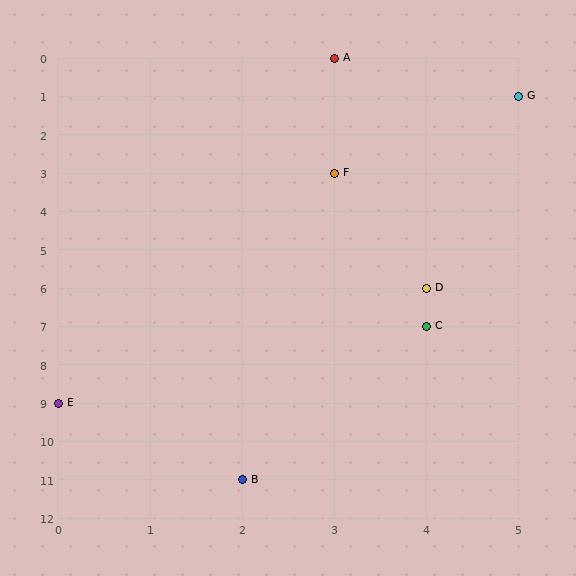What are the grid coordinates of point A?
Point A is at grid coordinates (3, 0).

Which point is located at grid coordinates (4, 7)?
Point C is at (4, 7).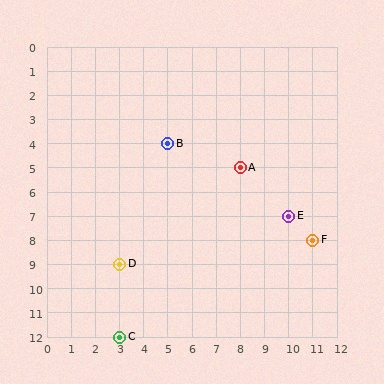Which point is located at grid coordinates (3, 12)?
Point C is at (3, 12).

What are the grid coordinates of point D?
Point D is at grid coordinates (3, 9).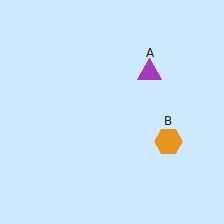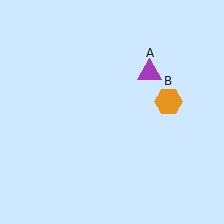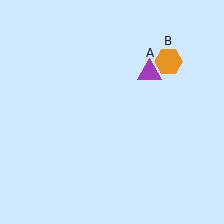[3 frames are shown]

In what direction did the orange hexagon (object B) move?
The orange hexagon (object B) moved up.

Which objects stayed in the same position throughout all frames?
Purple triangle (object A) remained stationary.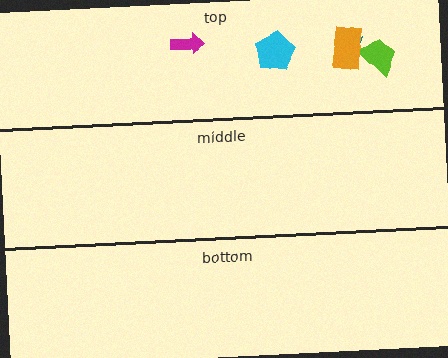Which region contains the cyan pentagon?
The top region.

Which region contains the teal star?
The top region.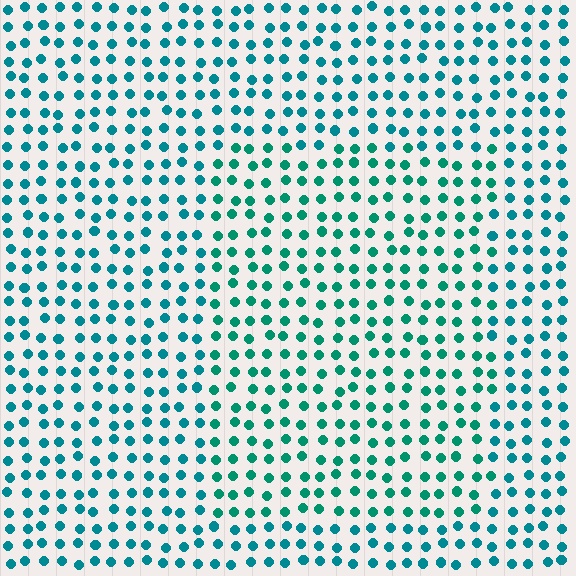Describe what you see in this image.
The image is filled with small teal elements in a uniform arrangement. A rectangle-shaped region is visible where the elements are tinted to a slightly different hue, forming a subtle color boundary.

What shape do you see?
I see a rectangle.